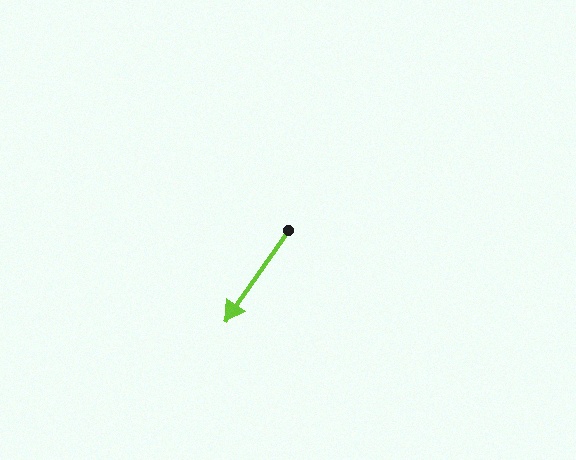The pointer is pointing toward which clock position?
Roughly 7 o'clock.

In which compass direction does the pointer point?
Southwest.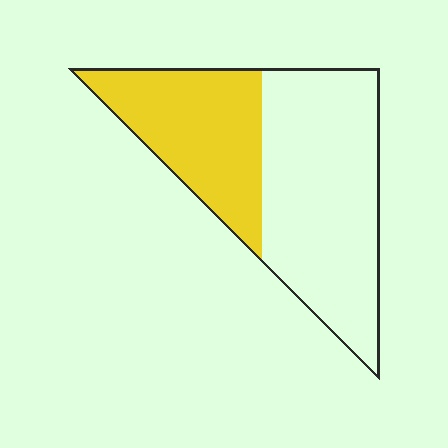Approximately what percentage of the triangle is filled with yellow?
Approximately 40%.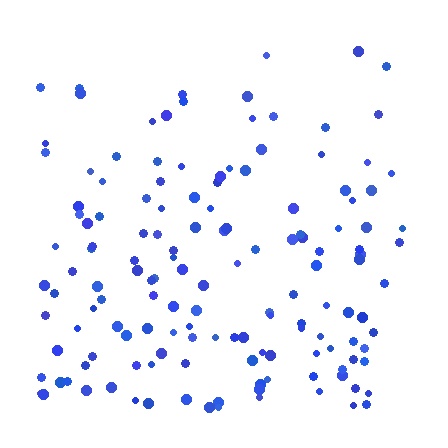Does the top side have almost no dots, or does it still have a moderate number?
Still a moderate number, just noticeably fewer than the bottom.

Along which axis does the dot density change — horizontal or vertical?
Vertical.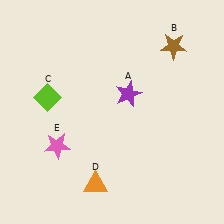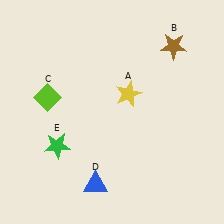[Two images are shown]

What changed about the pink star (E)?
In Image 1, E is pink. In Image 2, it changed to green.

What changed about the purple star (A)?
In Image 1, A is purple. In Image 2, it changed to yellow.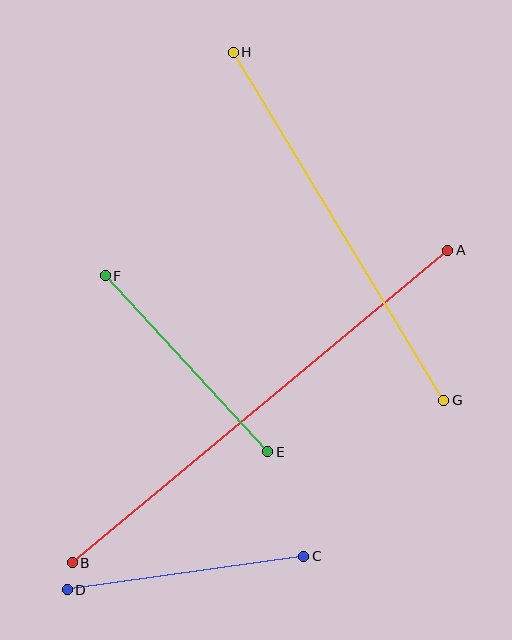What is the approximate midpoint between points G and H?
The midpoint is at approximately (339, 226) pixels.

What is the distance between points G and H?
The distance is approximately 407 pixels.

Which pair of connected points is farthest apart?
Points A and B are farthest apart.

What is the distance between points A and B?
The distance is approximately 488 pixels.